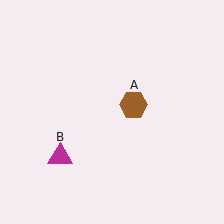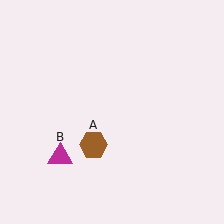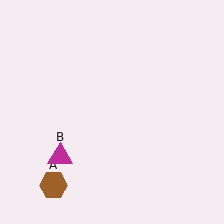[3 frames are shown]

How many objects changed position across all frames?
1 object changed position: brown hexagon (object A).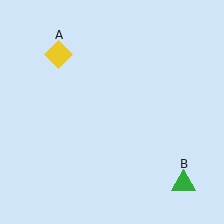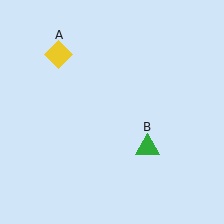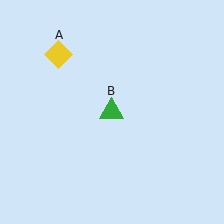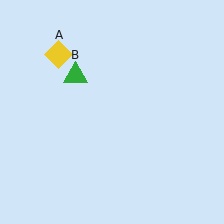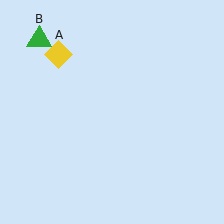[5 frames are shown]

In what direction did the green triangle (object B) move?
The green triangle (object B) moved up and to the left.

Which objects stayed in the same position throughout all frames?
Yellow diamond (object A) remained stationary.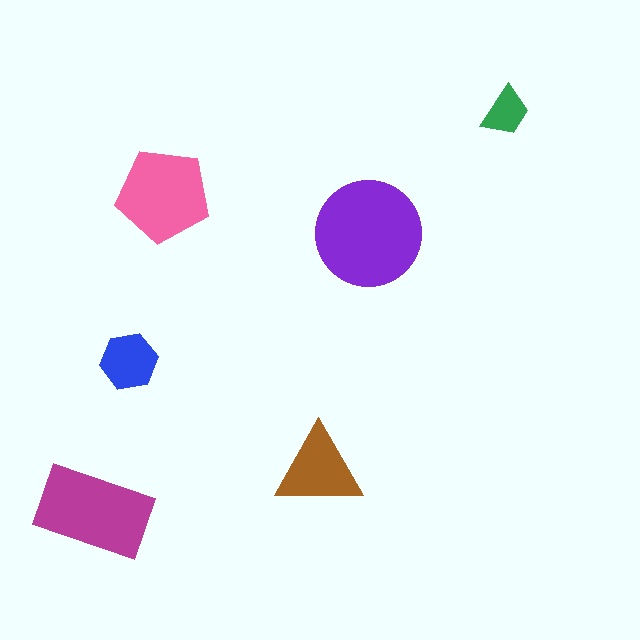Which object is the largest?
The purple circle.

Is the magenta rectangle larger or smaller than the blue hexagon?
Larger.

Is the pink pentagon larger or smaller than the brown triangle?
Larger.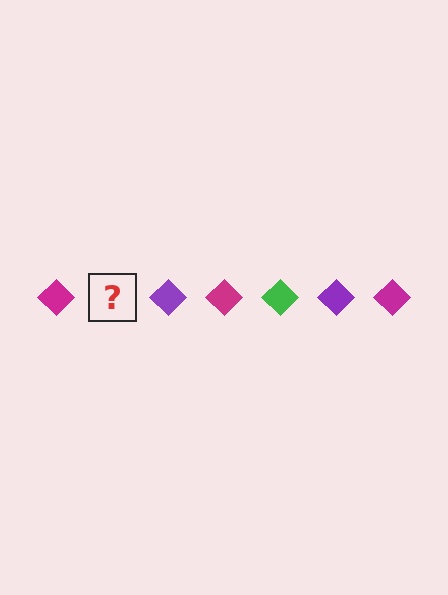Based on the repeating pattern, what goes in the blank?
The blank should be a green diamond.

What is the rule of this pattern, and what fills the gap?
The rule is that the pattern cycles through magenta, green, purple diamonds. The gap should be filled with a green diamond.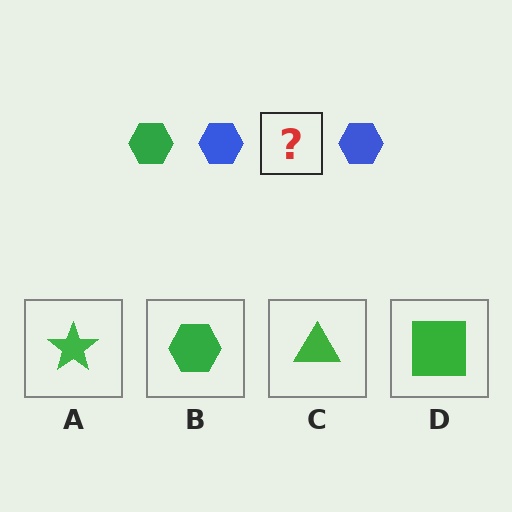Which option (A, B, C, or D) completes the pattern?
B.